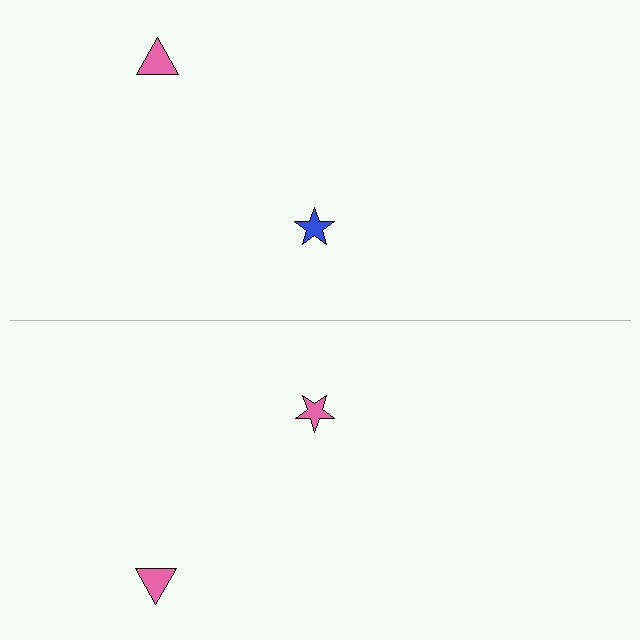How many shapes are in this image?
There are 4 shapes in this image.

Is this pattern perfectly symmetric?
No, the pattern is not perfectly symmetric. The pink star on the bottom side breaks the symmetry — its mirror counterpart is blue.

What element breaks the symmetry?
The pink star on the bottom side breaks the symmetry — its mirror counterpart is blue.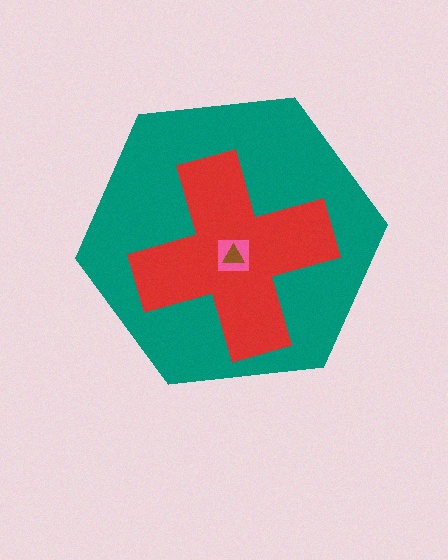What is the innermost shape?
The brown triangle.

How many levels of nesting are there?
4.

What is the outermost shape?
The teal hexagon.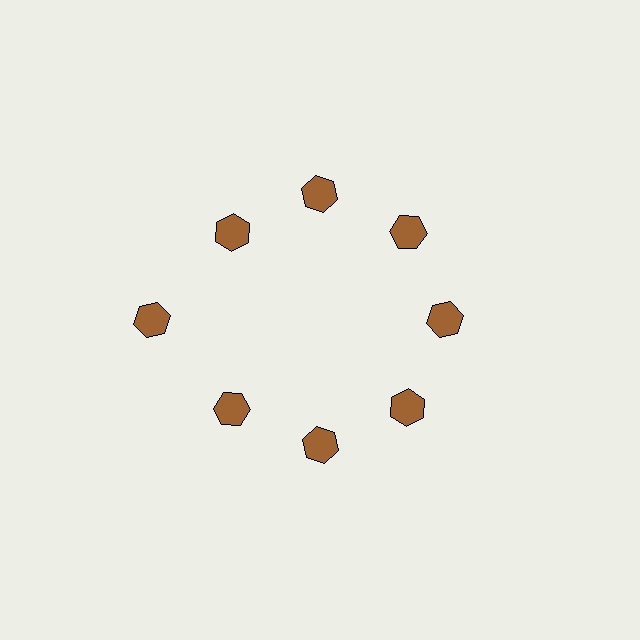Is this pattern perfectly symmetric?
No. The 8 brown hexagons are arranged in a ring, but one element near the 9 o'clock position is pushed outward from the center, breaking the 8-fold rotational symmetry.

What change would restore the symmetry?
The symmetry would be restored by moving it inward, back onto the ring so that all 8 hexagons sit at equal angles and equal distance from the center.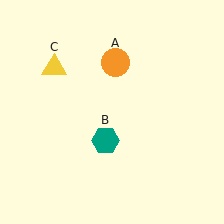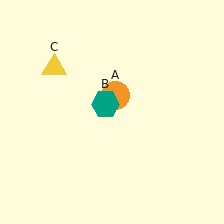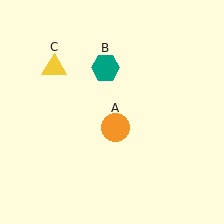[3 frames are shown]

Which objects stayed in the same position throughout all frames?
Yellow triangle (object C) remained stationary.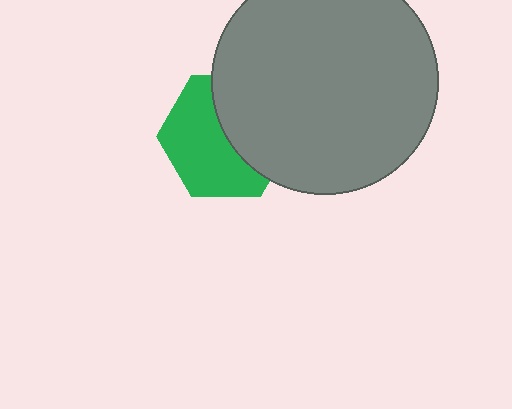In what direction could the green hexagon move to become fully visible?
The green hexagon could move left. That would shift it out from behind the gray circle entirely.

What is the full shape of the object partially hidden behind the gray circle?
The partially hidden object is a green hexagon.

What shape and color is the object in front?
The object in front is a gray circle.